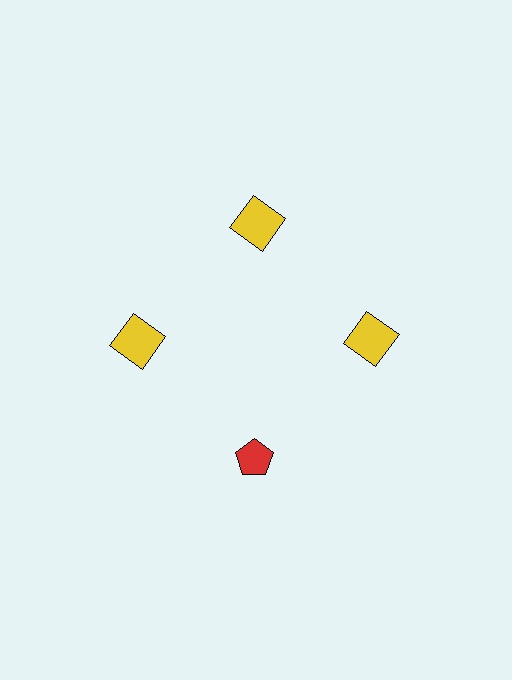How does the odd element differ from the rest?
It differs in both color (red instead of yellow) and shape (pentagon instead of square).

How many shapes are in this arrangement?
There are 4 shapes arranged in a ring pattern.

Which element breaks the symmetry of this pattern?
The red pentagon at roughly the 6 o'clock position breaks the symmetry. All other shapes are yellow squares.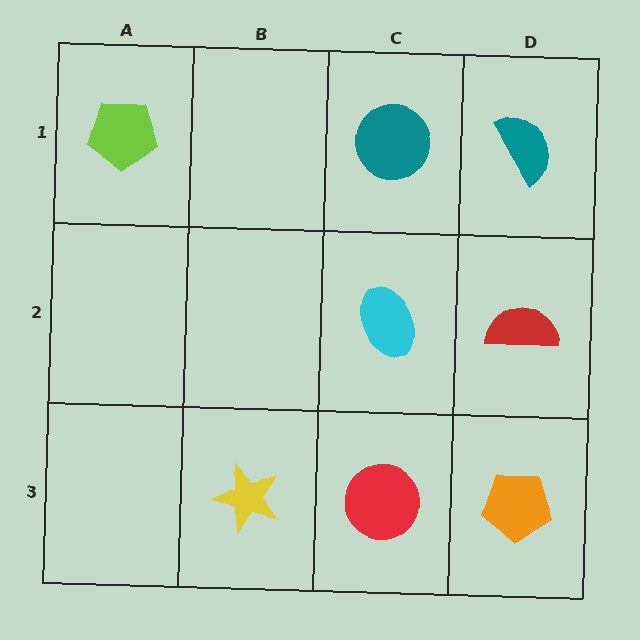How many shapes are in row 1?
3 shapes.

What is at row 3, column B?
A yellow star.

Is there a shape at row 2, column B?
No, that cell is empty.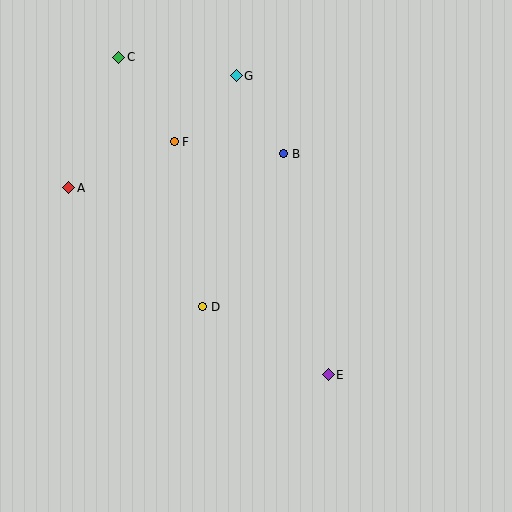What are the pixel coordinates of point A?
Point A is at (69, 188).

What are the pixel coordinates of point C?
Point C is at (119, 57).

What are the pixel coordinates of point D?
Point D is at (203, 307).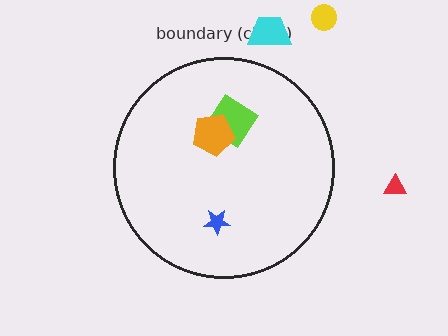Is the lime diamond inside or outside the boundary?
Inside.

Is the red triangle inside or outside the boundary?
Outside.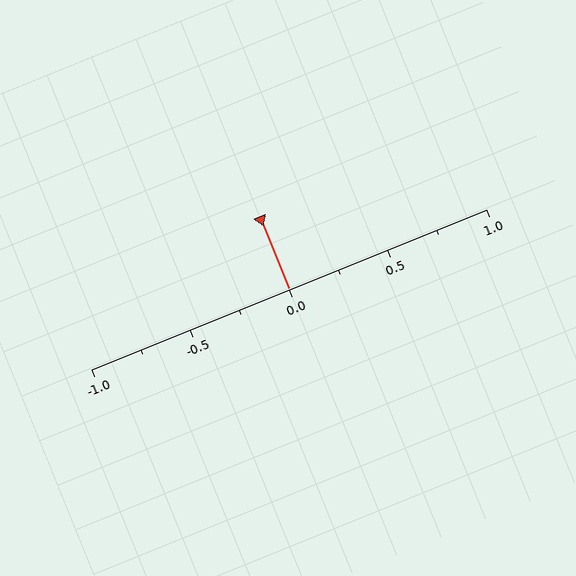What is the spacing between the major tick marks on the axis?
The major ticks are spaced 0.5 apart.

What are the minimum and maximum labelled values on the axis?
The axis runs from -1.0 to 1.0.